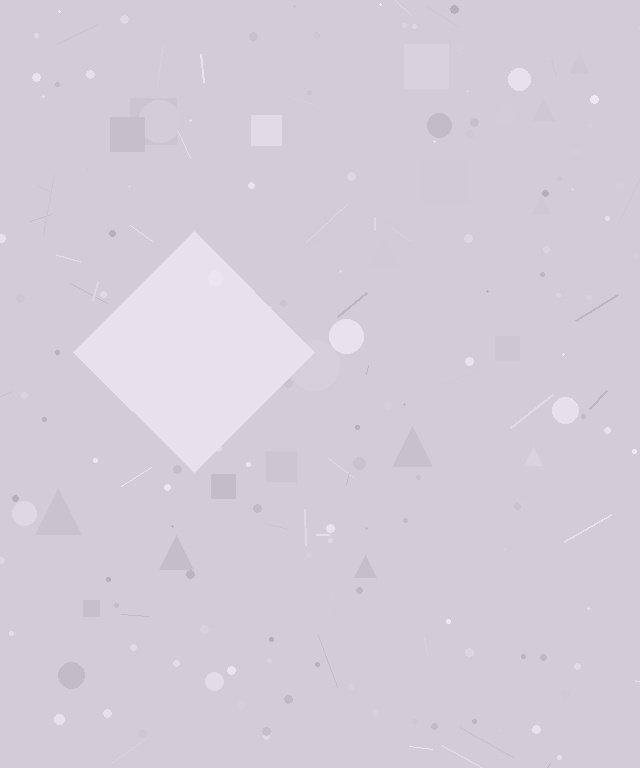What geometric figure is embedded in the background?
A diamond is embedded in the background.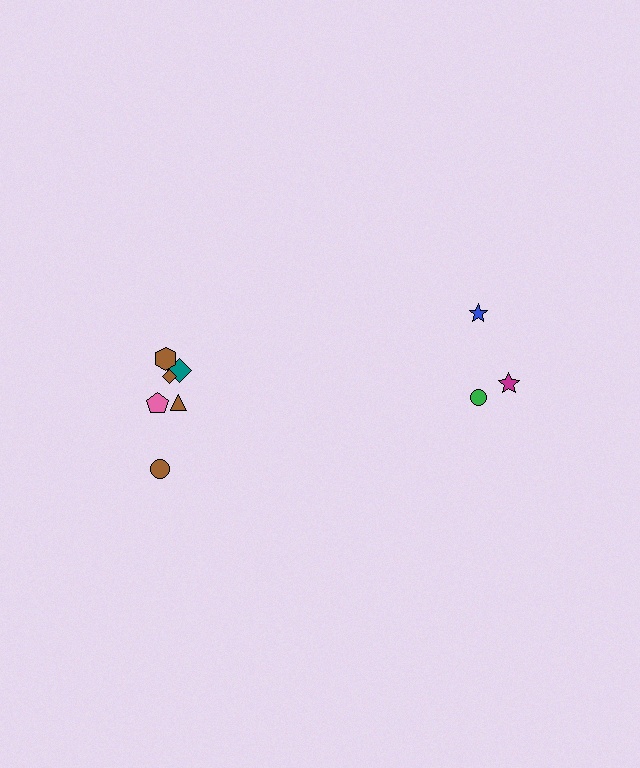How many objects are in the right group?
There are 3 objects.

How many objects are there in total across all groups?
There are 9 objects.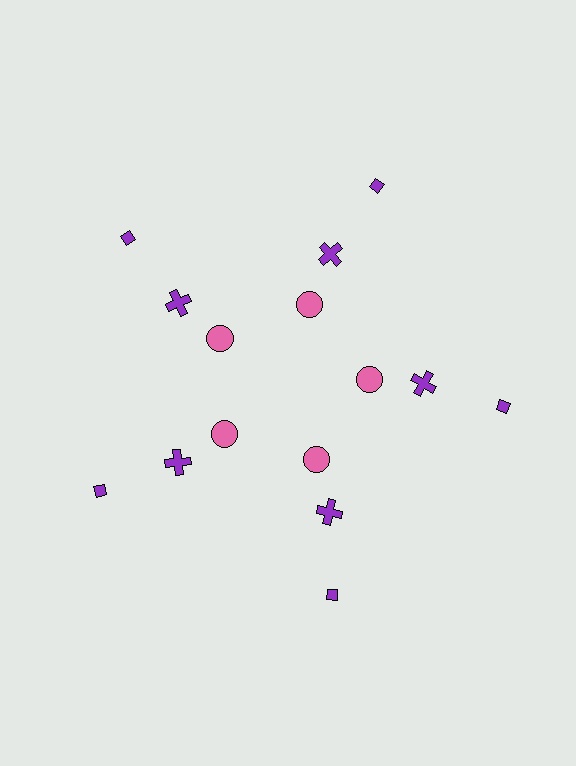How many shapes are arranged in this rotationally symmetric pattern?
There are 15 shapes, arranged in 5 groups of 3.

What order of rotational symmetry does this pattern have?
This pattern has 5-fold rotational symmetry.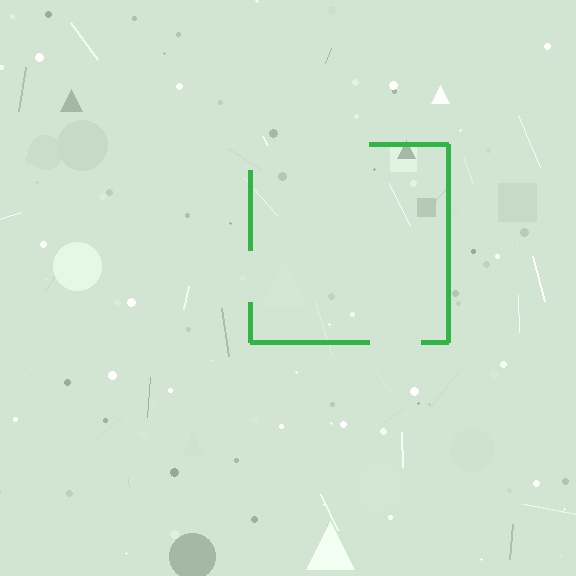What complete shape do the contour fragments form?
The contour fragments form a square.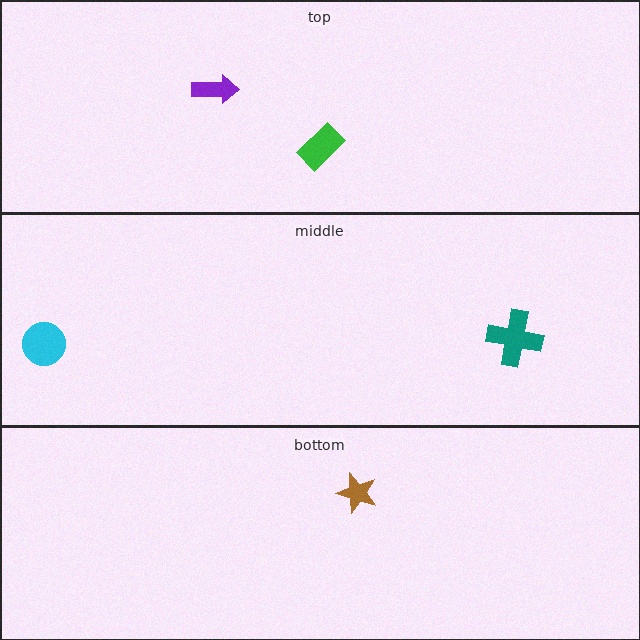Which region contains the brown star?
The bottom region.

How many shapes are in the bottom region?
1.